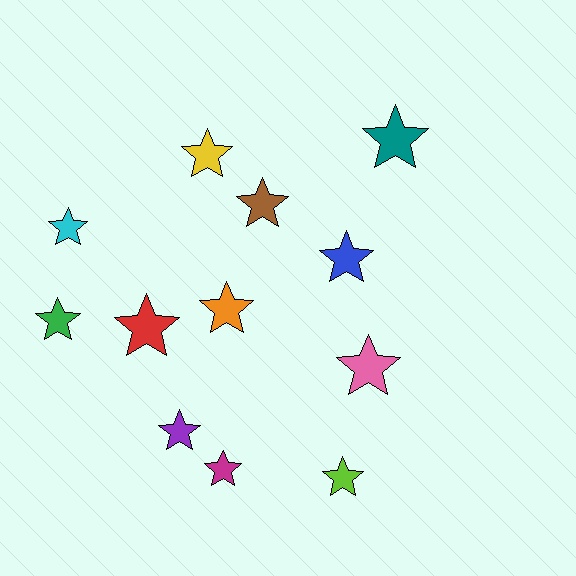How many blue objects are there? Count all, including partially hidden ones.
There is 1 blue object.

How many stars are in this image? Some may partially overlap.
There are 12 stars.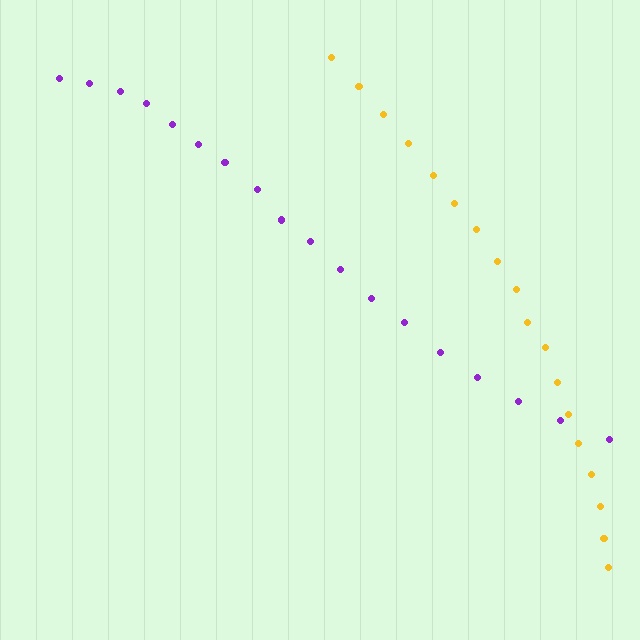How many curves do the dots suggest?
There are 2 distinct paths.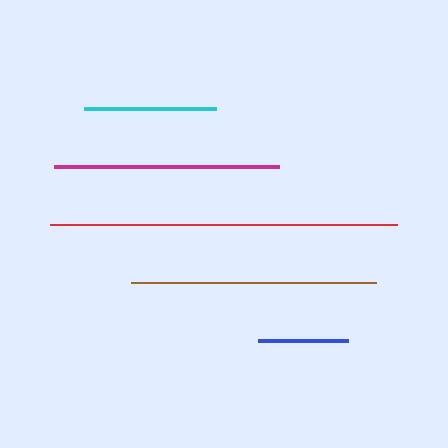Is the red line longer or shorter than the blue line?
The red line is longer than the blue line.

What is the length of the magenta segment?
The magenta segment is approximately 224 pixels long.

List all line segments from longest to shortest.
From longest to shortest: red, brown, magenta, cyan, blue.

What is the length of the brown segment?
The brown segment is approximately 244 pixels long.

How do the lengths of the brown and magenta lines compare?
The brown and magenta lines are approximately the same length.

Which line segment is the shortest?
The blue line is the shortest at approximately 90 pixels.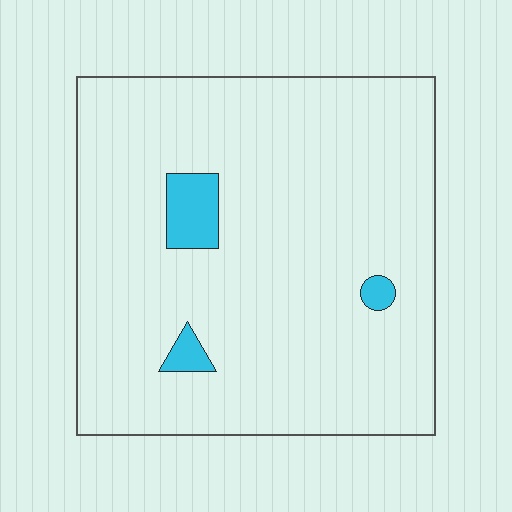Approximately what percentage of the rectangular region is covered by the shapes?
Approximately 5%.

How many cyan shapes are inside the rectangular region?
3.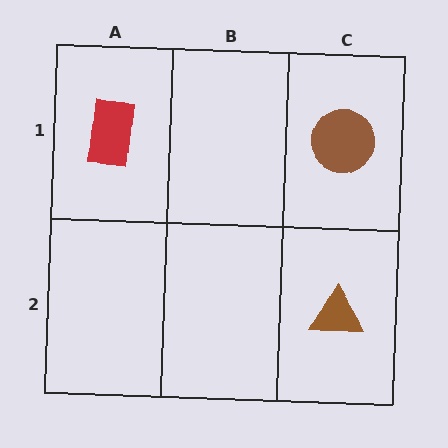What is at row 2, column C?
A brown triangle.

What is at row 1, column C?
A brown circle.